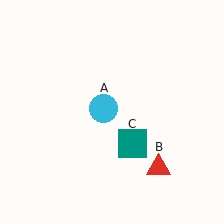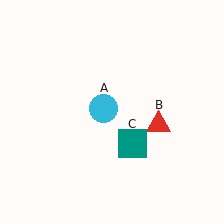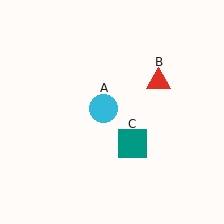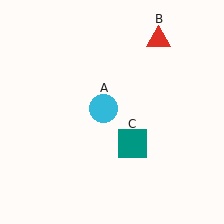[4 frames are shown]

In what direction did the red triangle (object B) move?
The red triangle (object B) moved up.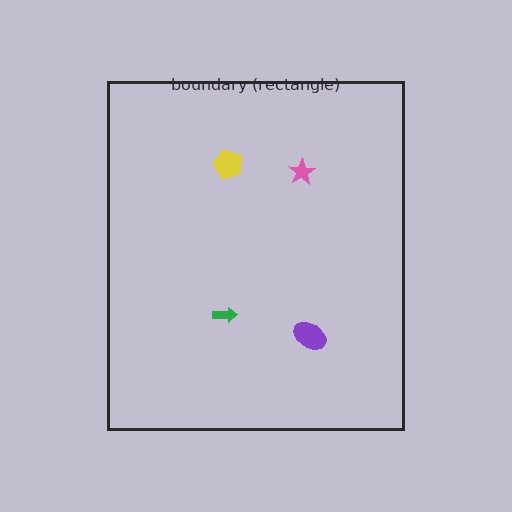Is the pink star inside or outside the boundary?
Inside.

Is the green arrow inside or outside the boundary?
Inside.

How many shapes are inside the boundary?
4 inside, 0 outside.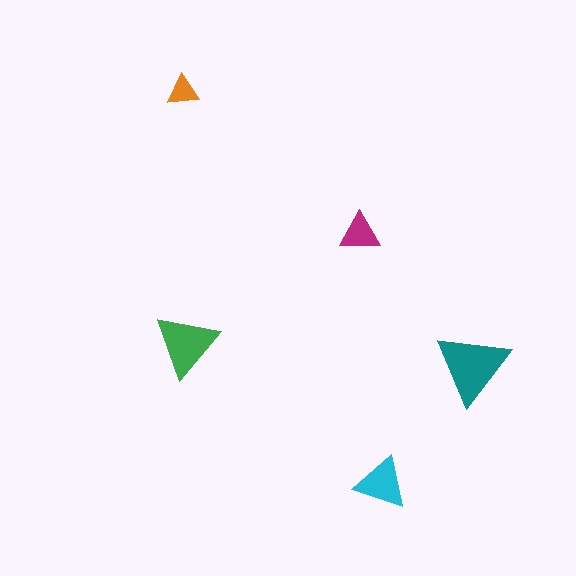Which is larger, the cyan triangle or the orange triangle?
The cyan one.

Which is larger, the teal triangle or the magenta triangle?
The teal one.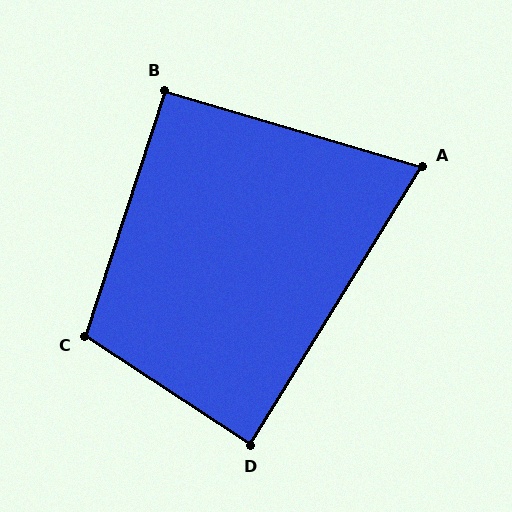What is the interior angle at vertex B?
Approximately 92 degrees (approximately right).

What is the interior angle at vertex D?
Approximately 88 degrees (approximately right).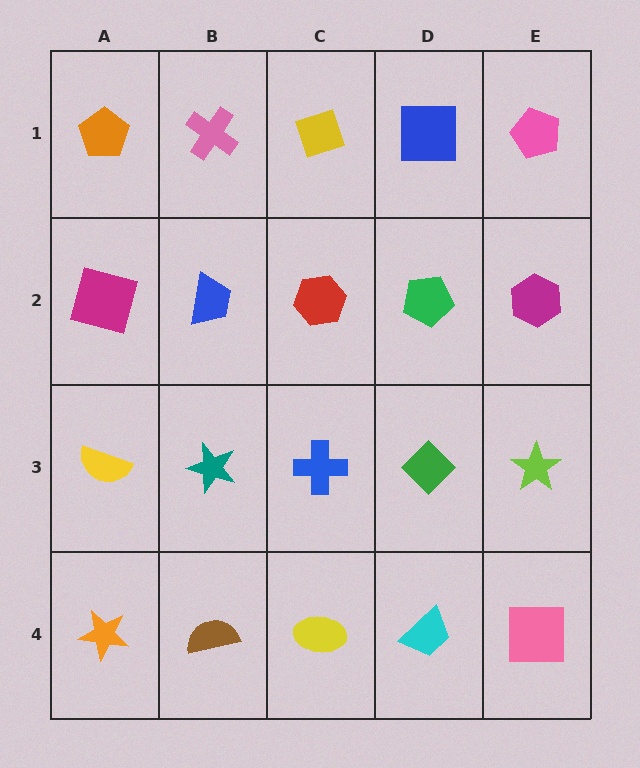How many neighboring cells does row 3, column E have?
3.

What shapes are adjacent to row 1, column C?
A red hexagon (row 2, column C), a pink cross (row 1, column B), a blue square (row 1, column D).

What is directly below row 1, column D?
A green pentagon.